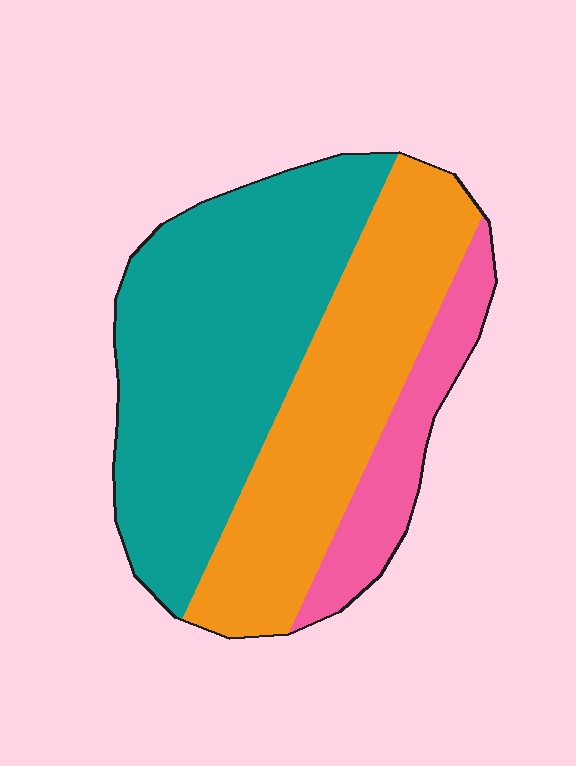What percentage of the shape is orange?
Orange takes up between a third and a half of the shape.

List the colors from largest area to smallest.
From largest to smallest: teal, orange, pink.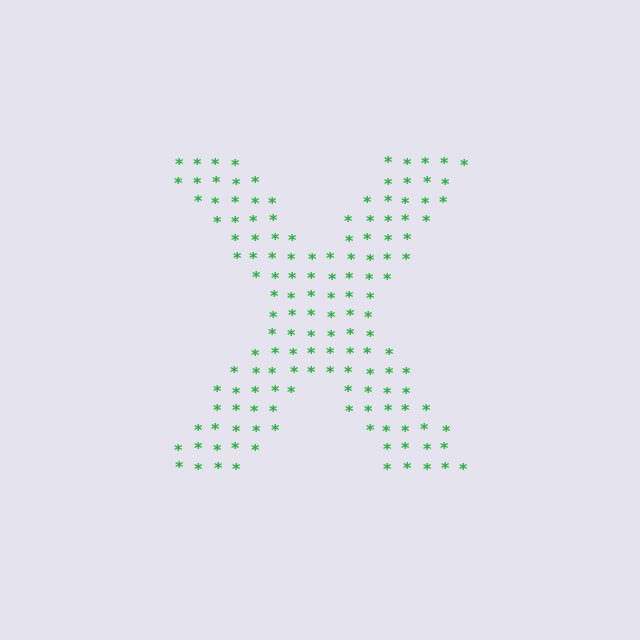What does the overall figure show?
The overall figure shows the letter X.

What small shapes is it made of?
It is made of small asterisks.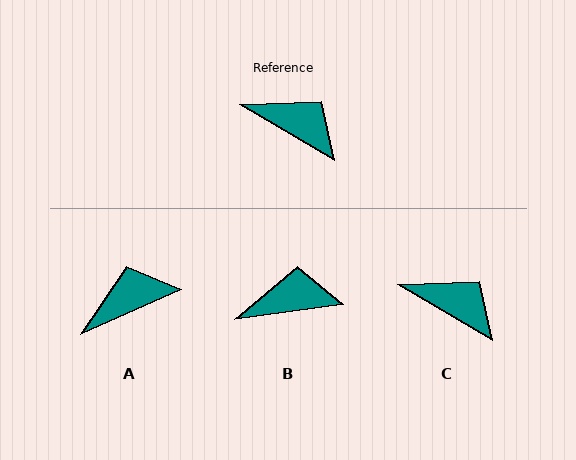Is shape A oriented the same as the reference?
No, it is off by about 54 degrees.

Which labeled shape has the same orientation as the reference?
C.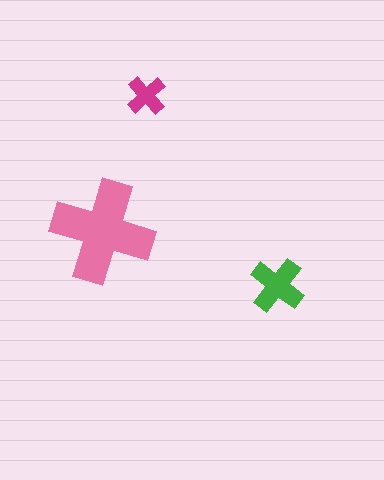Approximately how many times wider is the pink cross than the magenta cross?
About 2.5 times wider.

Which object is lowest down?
The green cross is bottommost.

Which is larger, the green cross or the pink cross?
The pink one.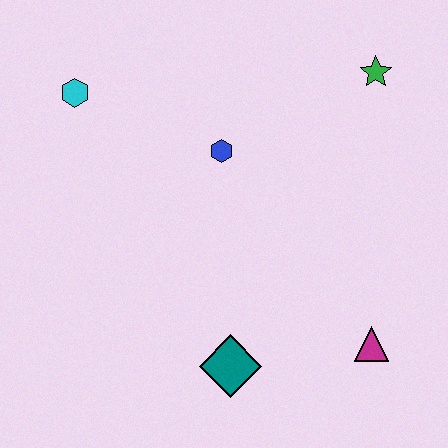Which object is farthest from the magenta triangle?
The cyan hexagon is farthest from the magenta triangle.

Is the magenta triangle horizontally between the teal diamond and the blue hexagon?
No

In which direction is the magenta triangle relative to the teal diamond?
The magenta triangle is to the right of the teal diamond.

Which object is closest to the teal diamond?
The magenta triangle is closest to the teal diamond.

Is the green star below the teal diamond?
No